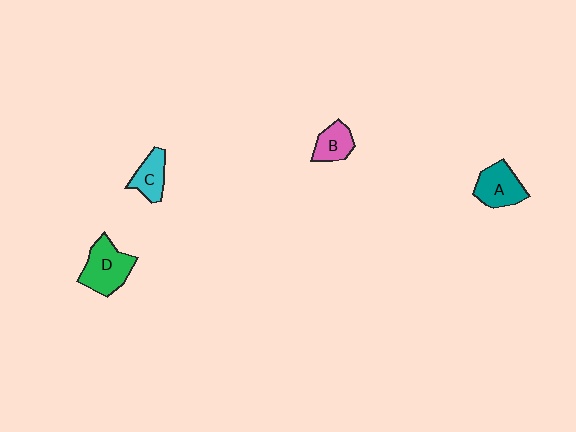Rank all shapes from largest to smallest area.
From largest to smallest: D (green), A (teal), C (cyan), B (pink).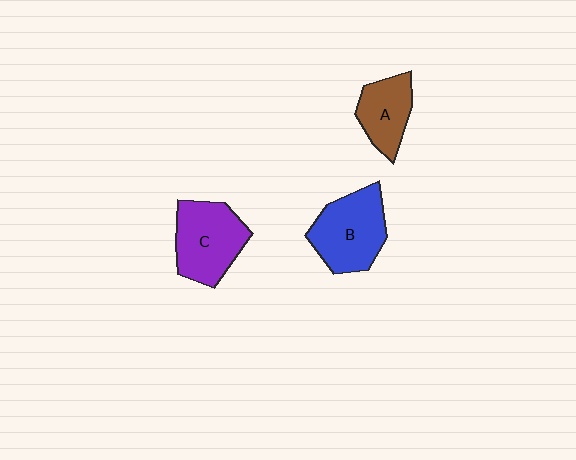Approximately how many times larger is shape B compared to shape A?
Approximately 1.5 times.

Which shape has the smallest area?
Shape A (brown).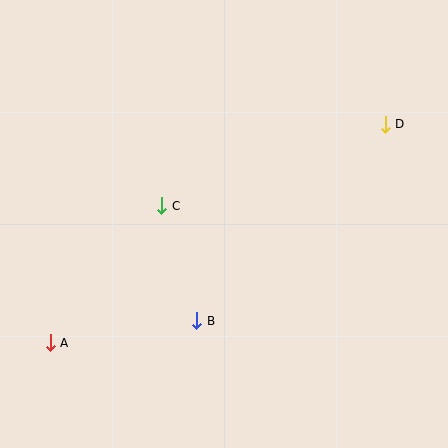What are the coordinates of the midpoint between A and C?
The midpoint between A and C is at (106, 274).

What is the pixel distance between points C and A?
The distance between C and A is 176 pixels.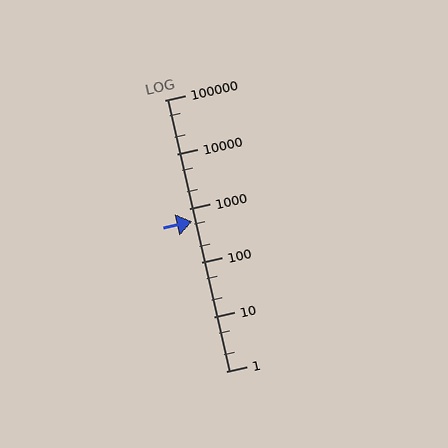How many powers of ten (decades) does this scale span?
The scale spans 5 decades, from 1 to 100000.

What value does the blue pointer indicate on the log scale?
The pointer indicates approximately 580.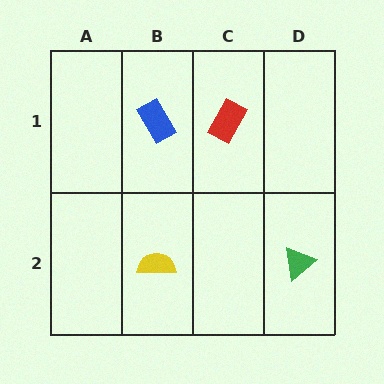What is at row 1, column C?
A red rectangle.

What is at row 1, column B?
A blue rectangle.